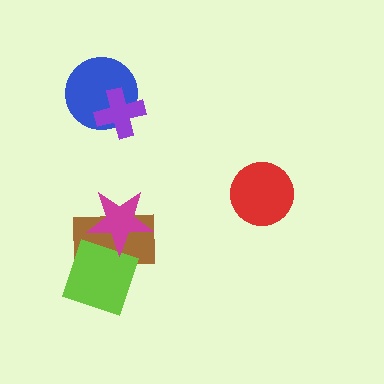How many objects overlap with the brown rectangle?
2 objects overlap with the brown rectangle.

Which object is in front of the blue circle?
The purple cross is in front of the blue circle.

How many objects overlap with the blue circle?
1 object overlaps with the blue circle.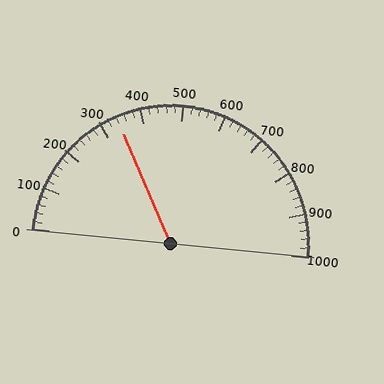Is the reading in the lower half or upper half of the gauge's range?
The reading is in the lower half of the range (0 to 1000).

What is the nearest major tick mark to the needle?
The nearest major tick mark is 300.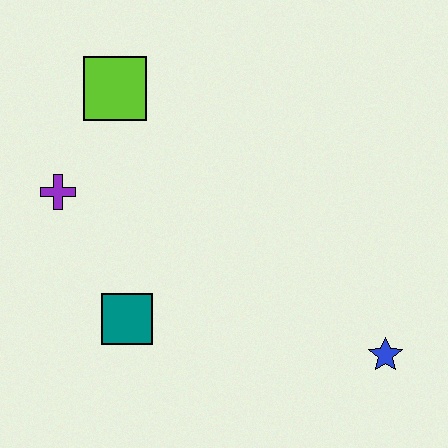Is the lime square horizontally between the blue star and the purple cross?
Yes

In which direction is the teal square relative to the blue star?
The teal square is to the left of the blue star.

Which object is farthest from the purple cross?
The blue star is farthest from the purple cross.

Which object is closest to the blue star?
The teal square is closest to the blue star.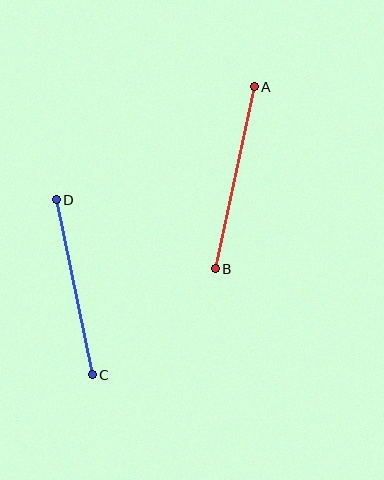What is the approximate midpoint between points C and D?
The midpoint is at approximately (74, 287) pixels.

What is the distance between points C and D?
The distance is approximately 178 pixels.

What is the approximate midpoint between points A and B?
The midpoint is at approximately (235, 178) pixels.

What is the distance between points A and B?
The distance is approximately 186 pixels.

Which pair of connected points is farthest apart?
Points A and B are farthest apart.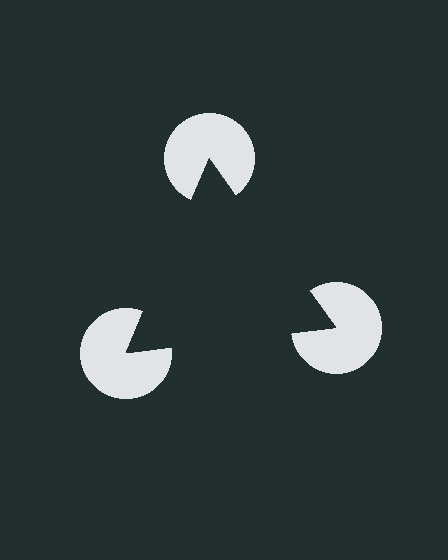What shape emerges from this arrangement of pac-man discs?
An illusory triangle — its edges are inferred from the aligned wedge cuts in the pac-man discs, not physically drawn.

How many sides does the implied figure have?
3 sides.